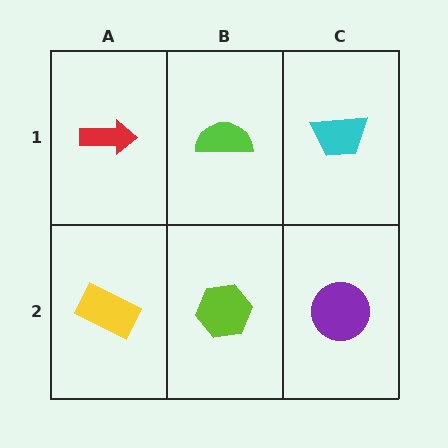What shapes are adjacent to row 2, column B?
A lime semicircle (row 1, column B), a yellow rectangle (row 2, column A), a purple circle (row 2, column C).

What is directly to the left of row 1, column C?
A lime semicircle.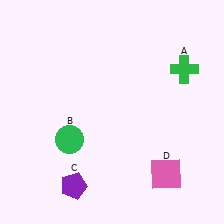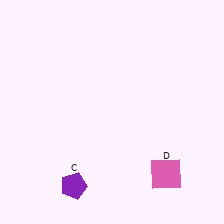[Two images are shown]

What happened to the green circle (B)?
The green circle (B) was removed in Image 2. It was in the bottom-left area of Image 1.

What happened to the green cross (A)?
The green cross (A) was removed in Image 2. It was in the top-right area of Image 1.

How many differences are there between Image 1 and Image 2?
There are 2 differences between the two images.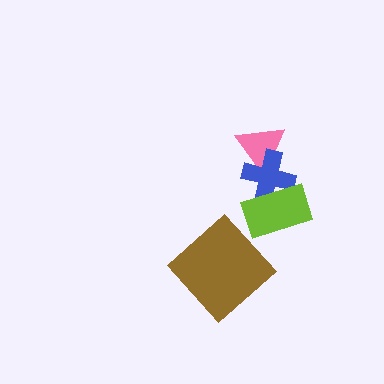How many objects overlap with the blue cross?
2 objects overlap with the blue cross.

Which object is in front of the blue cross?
The lime rectangle is in front of the blue cross.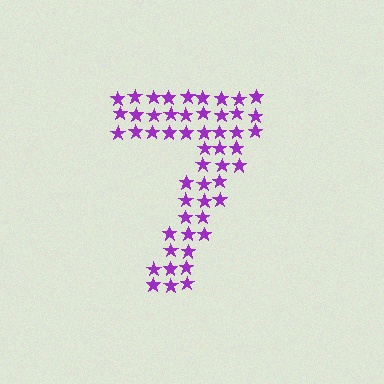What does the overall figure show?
The overall figure shows the digit 7.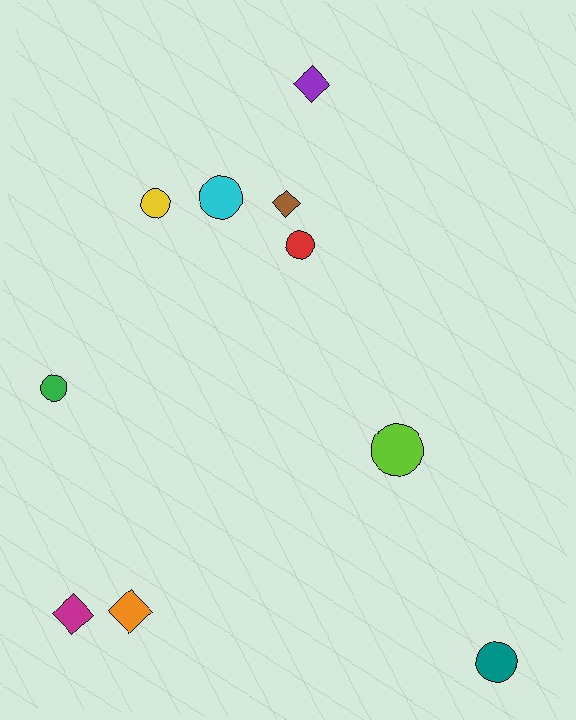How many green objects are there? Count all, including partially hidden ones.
There is 1 green object.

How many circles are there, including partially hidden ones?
There are 6 circles.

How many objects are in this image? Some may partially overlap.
There are 10 objects.